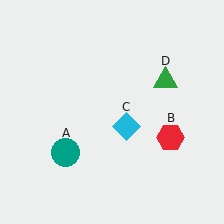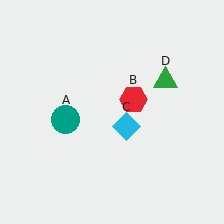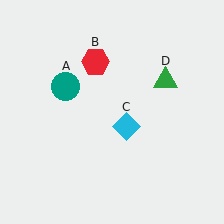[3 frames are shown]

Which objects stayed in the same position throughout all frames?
Cyan diamond (object C) and green triangle (object D) remained stationary.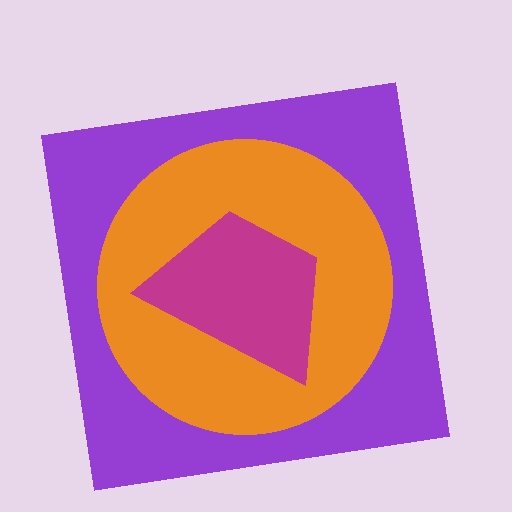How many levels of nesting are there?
3.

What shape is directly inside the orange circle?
The magenta trapezoid.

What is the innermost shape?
The magenta trapezoid.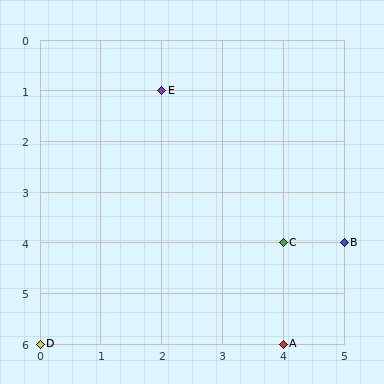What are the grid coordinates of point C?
Point C is at grid coordinates (4, 4).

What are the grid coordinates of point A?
Point A is at grid coordinates (4, 6).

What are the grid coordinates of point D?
Point D is at grid coordinates (0, 6).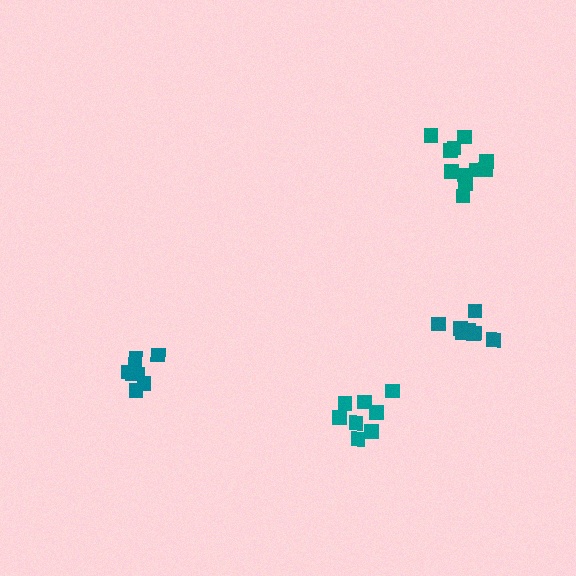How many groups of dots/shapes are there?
There are 4 groups.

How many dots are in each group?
Group 1: 8 dots, Group 2: 8 dots, Group 3: 8 dots, Group 4: 11 dots (35 total).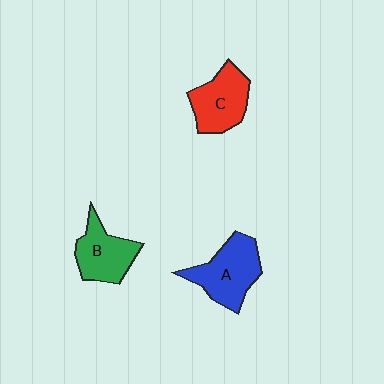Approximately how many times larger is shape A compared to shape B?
Approximately 1.2 times.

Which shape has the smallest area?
Shape B (green).